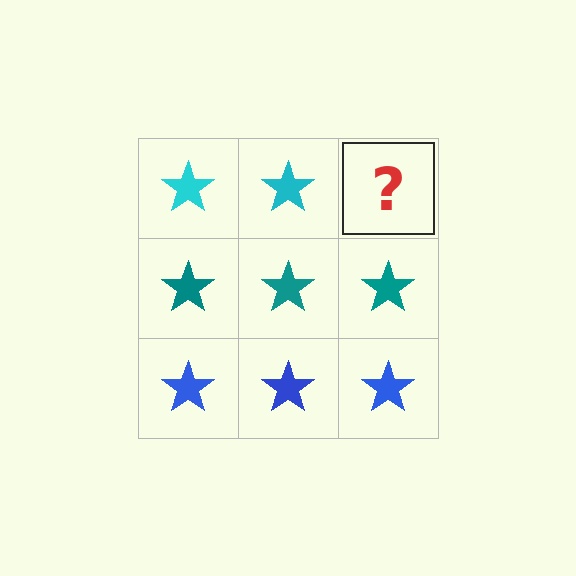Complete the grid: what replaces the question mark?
The question mark should be replaced with a cyan star.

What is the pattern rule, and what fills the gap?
The rule is that each row has a consistent color. The gap should be filled with a cyan star.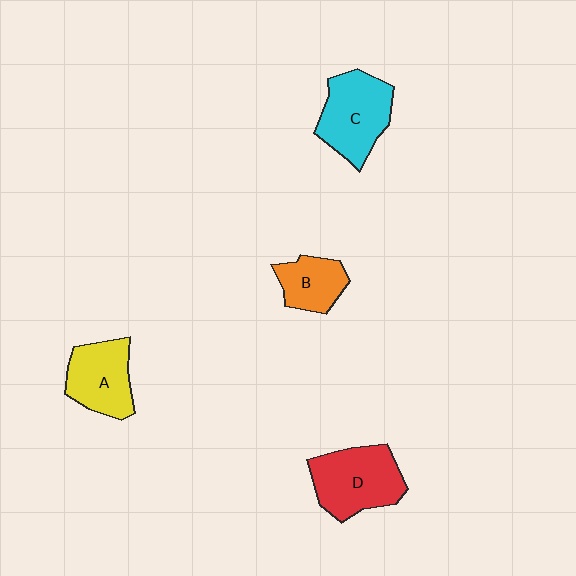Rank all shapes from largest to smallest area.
From largest to smallest: D (red), C (cyan), A (yellow), B (orange).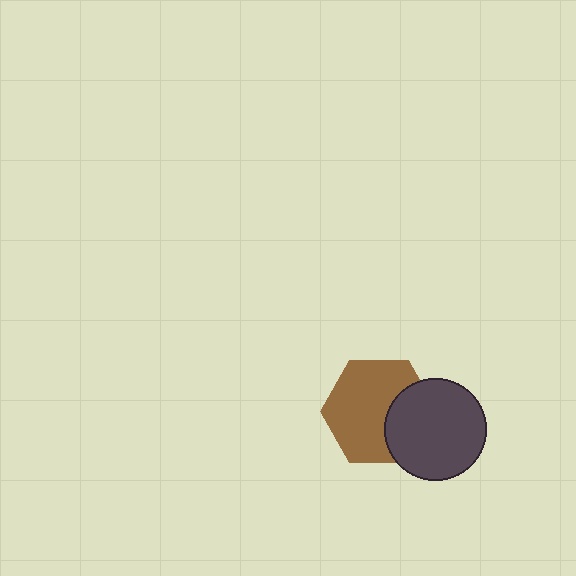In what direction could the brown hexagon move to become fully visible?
The brown hexagon could move left. That would shift it out from behind the dark gray circle entirely.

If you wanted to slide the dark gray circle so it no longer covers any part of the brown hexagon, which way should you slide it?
Slide it right — that is the most direct way to separate the two shapes.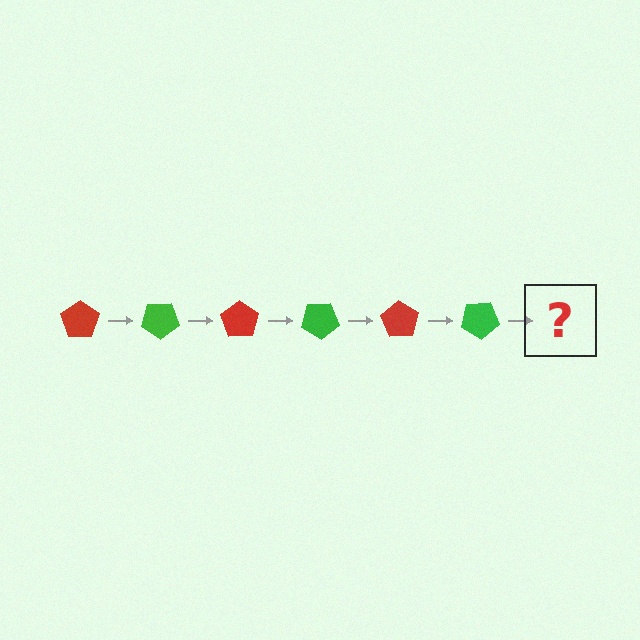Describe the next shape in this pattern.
It should be a red pentagon, rotated 210 degrees from the start.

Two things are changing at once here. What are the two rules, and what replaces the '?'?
The two rules are that it rotates 35 degrees each step and the color cycles through red and green. The '?' should be a red pentagon, rotated 210 degrees from the start.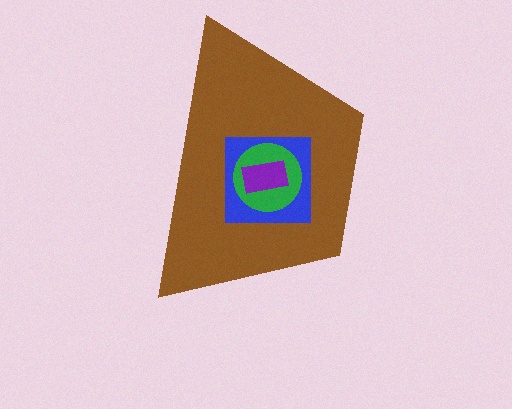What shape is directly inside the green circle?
The purple rectangle.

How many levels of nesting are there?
4.